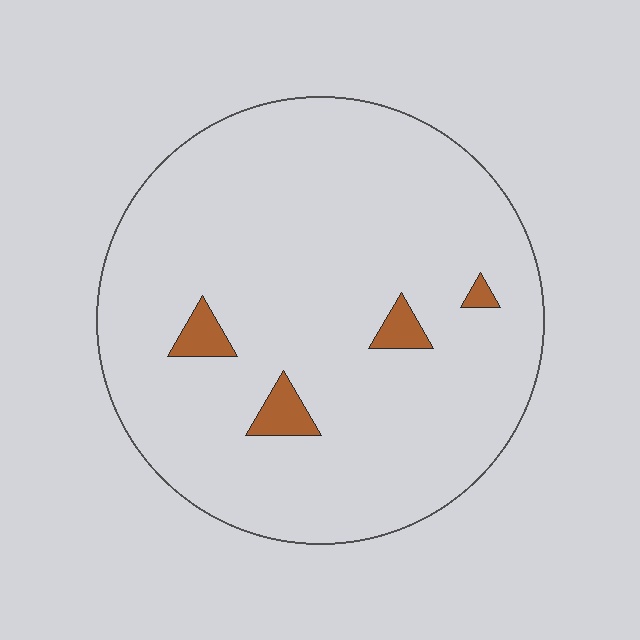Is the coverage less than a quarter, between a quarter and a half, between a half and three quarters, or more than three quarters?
Less than a quarter.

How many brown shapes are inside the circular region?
4.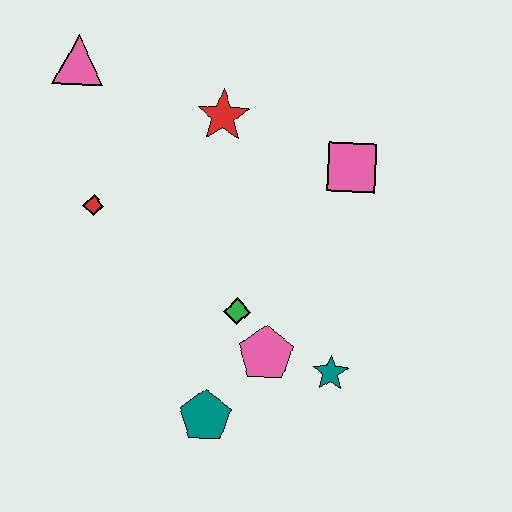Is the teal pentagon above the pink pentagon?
No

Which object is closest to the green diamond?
The pink pentagon is closest to the green diamond.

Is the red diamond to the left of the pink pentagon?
Yes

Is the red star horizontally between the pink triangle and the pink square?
Yes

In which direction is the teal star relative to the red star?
The teal star is below the red star.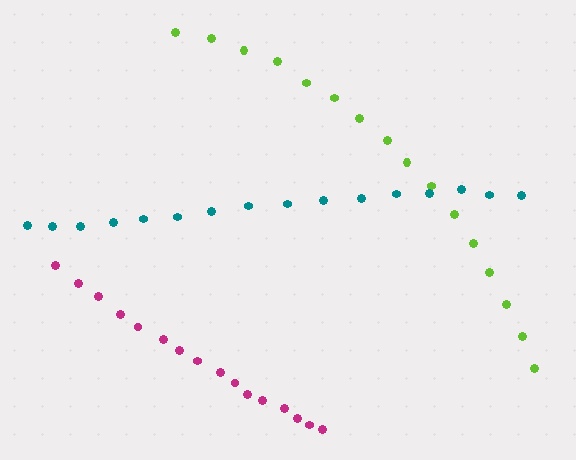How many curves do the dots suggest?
There are 3 distinct paths.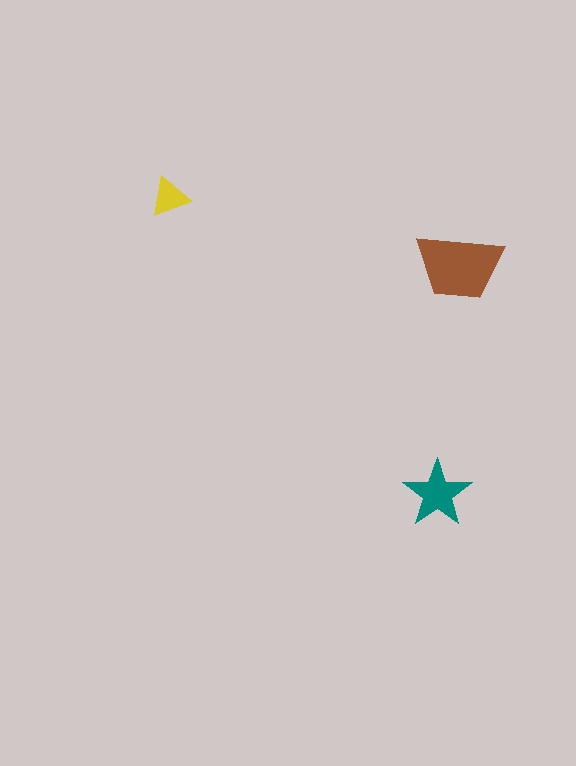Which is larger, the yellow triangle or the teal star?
The teal star.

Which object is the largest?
The brown trapezoid.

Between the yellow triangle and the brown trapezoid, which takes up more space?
The brown trapezoid.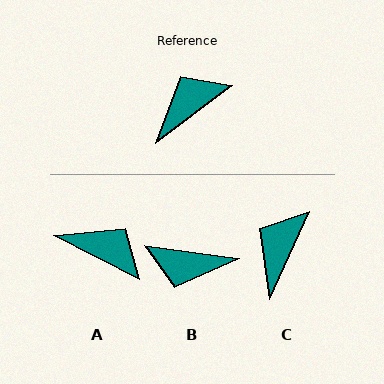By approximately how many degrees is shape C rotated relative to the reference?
Approximately 29 degrees counter-clockwise.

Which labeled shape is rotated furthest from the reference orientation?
B, about 135 degrees away.